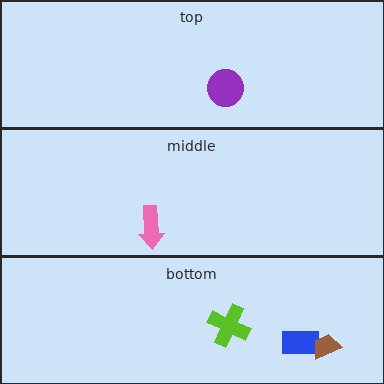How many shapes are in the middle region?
1.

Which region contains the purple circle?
The top region.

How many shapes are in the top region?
1.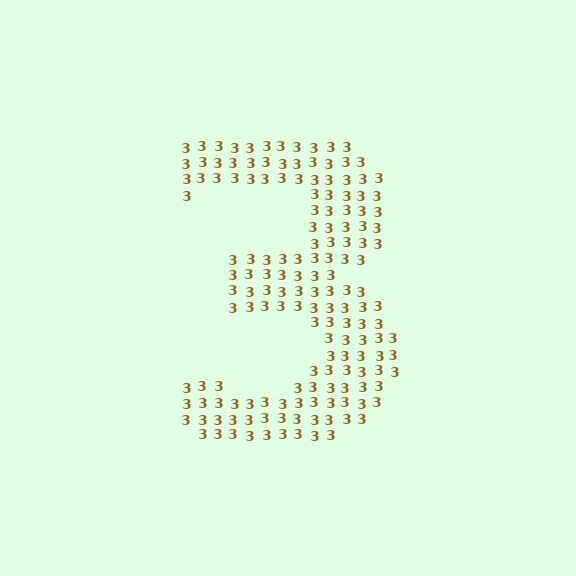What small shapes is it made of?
It is made of small digit 3's.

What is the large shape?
The large shape is the digit 3.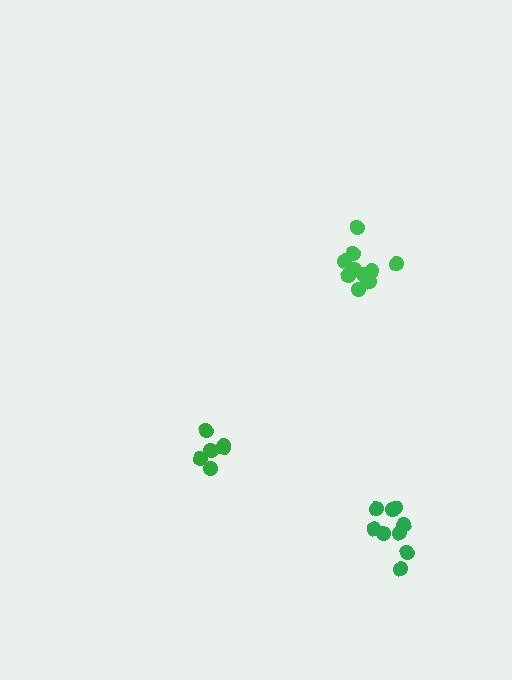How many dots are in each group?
Group 1: 6 dots, Group 2: 11 dots, Group 3: 9 dots (26 total).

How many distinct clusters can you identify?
There are 3 distinct clusters.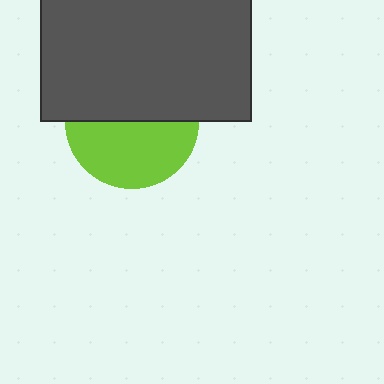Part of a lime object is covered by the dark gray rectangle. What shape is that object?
It is a circle.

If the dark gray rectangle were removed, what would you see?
You would see the complete lime circle.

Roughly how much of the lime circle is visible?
About half of it is visible (roughly 51%).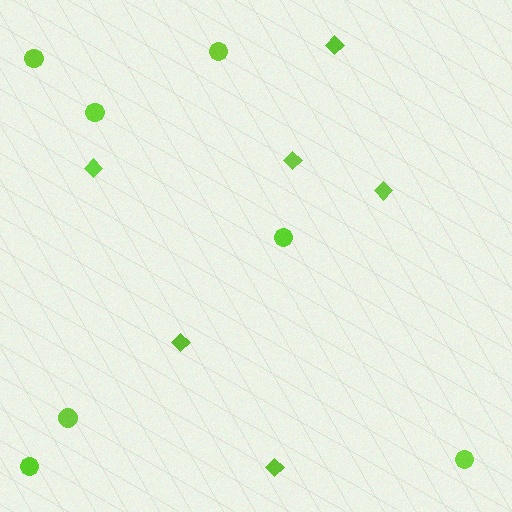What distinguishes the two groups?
There are 2 groups: one group of diamonds (6) and one group of circles (7).